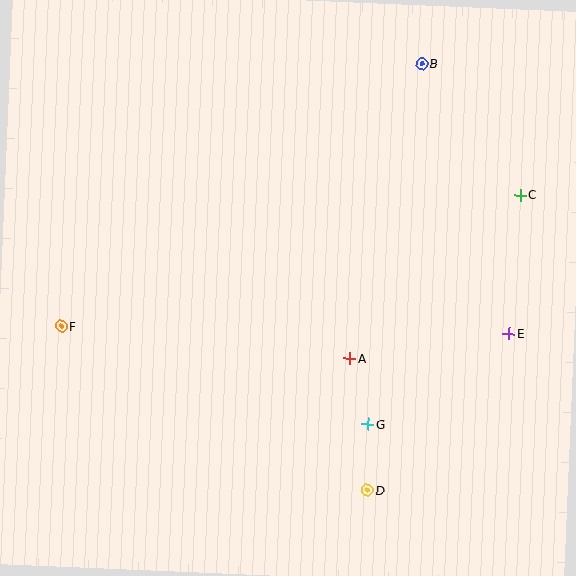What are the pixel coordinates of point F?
Point F is at (61, 327).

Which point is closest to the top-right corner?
Point B is closest to the top-right corner.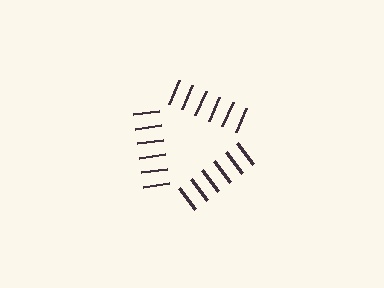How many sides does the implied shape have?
3 sides — the line-ends trace a triangle.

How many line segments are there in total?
18 — 6 along each of the 3 edges.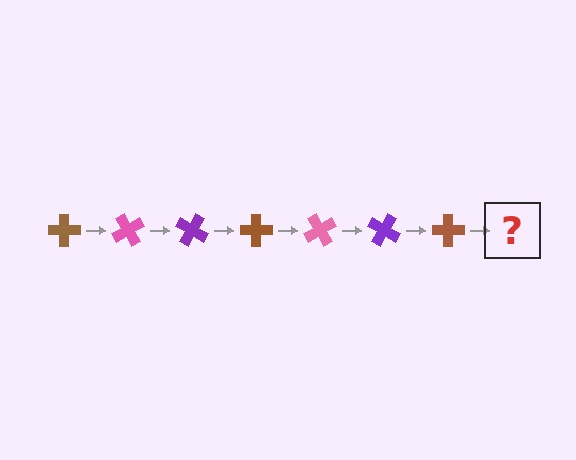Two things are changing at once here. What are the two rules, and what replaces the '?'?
The two rules are that it rotates 60 degrees each step and the color cycles through brown, pink, and purple. The '?' should be a pink cross, rotated 420 degrees from the start.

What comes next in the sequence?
The next element should be a pink cross, rotated 420 degrees from the start.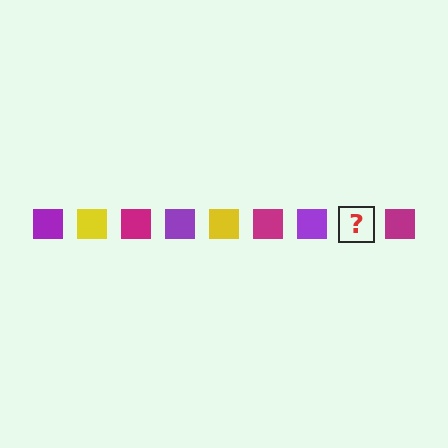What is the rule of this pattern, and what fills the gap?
The rule is that the pattern cycles through purple, yellow, magenta squares. The gap should be filled with a yellow square.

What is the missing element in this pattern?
The missing element is a yellow square.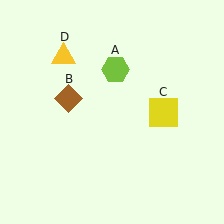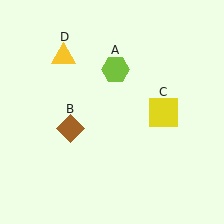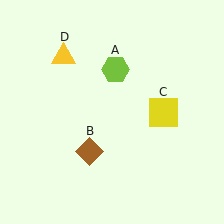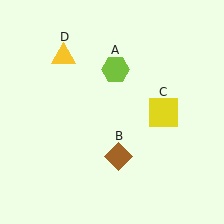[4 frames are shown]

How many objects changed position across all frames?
1 object changed position: brown diamond (object B).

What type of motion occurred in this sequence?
The brown diamond (object B) rotated counterclockwise around the center of the scene.